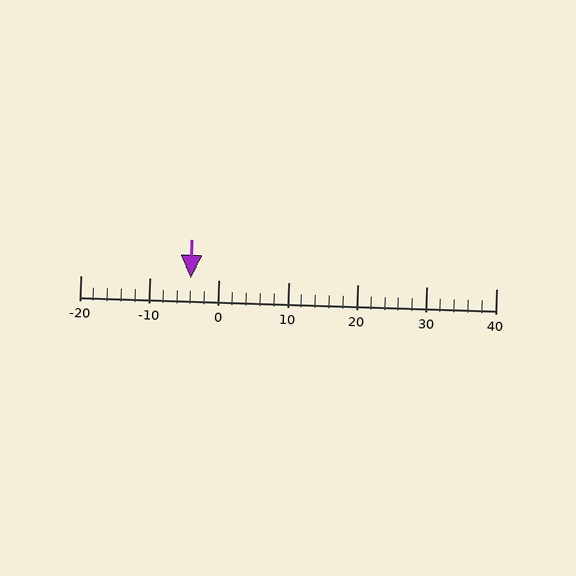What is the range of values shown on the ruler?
The ruler shows values from -20 to 40.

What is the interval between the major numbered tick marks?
The major tick marks are spaced 10 units apart.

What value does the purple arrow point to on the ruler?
The purple arrow points to approximately -4.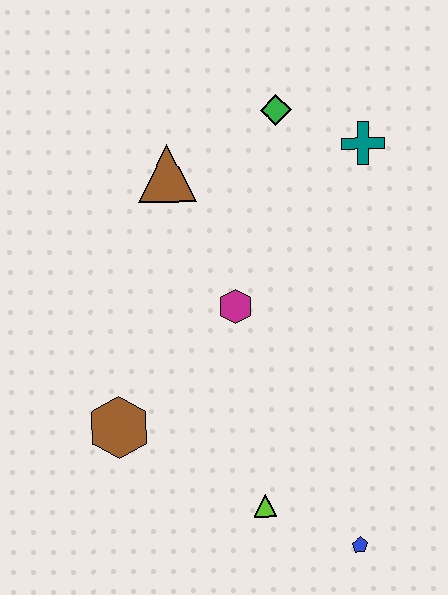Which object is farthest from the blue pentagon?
The green diamond is farthest from the blue pentagon.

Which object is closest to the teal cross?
The green diamond is closest to the teal cross.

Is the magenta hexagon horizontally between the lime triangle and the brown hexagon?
Yes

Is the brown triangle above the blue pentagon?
Yes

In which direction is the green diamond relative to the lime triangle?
The green diamond is above the lime triangle.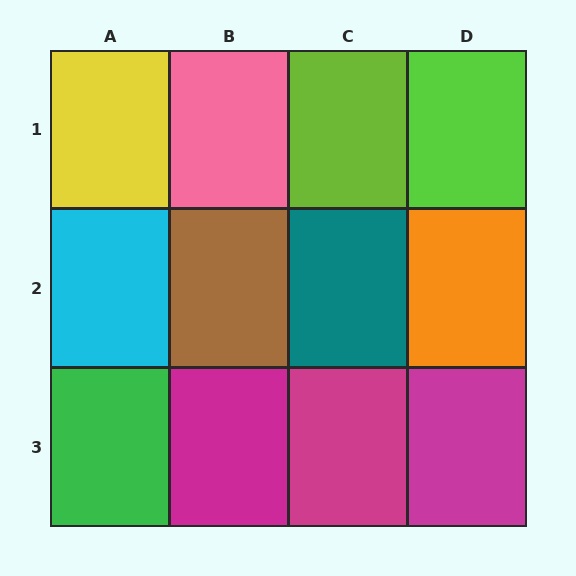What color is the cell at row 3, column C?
Magenta.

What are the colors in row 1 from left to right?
Yellow, pink, lime, lime.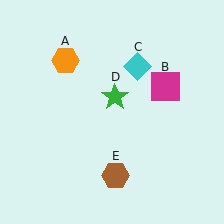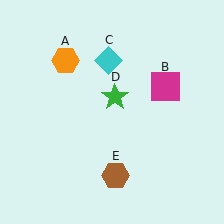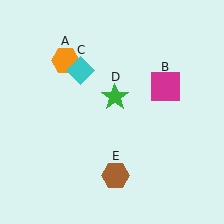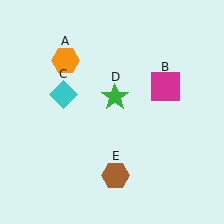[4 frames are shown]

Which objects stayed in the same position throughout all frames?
Orange hexagon (object A) and magenta square (object B) and green star (object D) and brown hexagon (object E) remained stationary.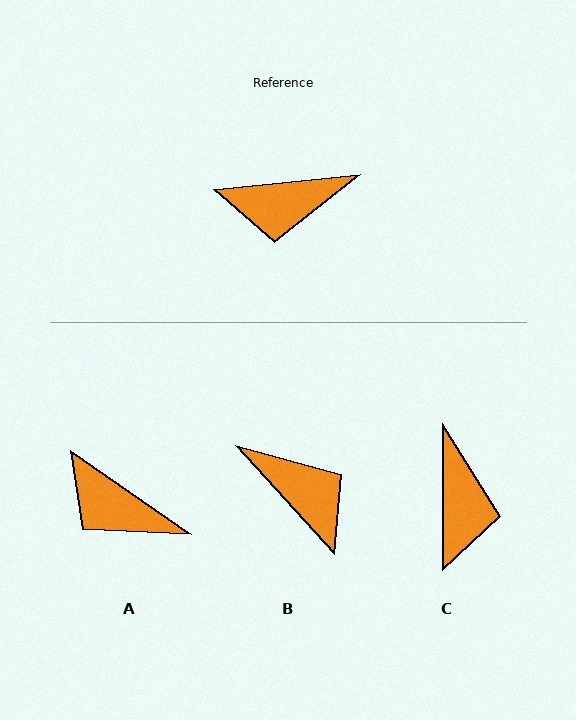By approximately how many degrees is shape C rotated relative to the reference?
Approximately 84 degrees counter-clockwise.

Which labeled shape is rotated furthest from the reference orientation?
B, about 126 degrees away.